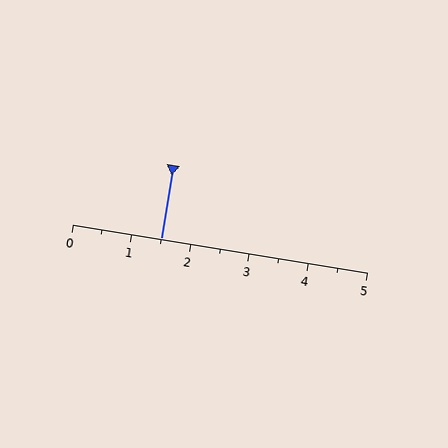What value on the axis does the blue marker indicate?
The marker indicates approximately 1.5.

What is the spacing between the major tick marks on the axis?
The major ticks are spaced 1 apart.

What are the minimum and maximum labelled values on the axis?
The axis runs from 0 to 5.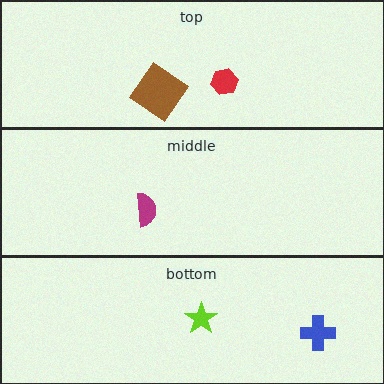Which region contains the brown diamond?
The top region.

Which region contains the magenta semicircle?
The middle region.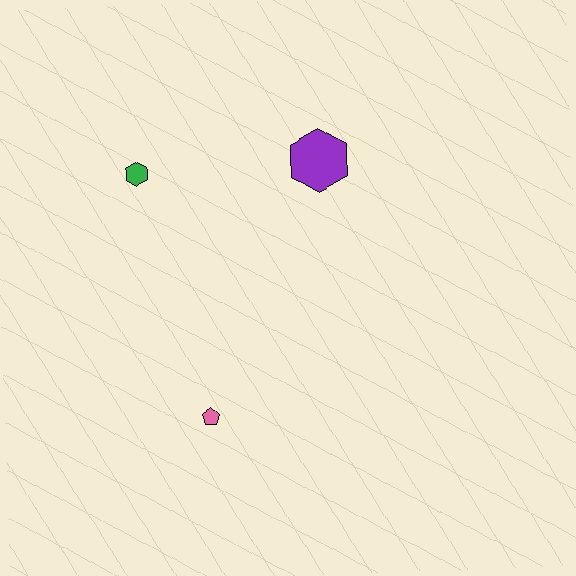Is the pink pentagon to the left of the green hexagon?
No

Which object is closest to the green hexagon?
The purple hexagon is closest to the green hexagon.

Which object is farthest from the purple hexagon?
The pink pentagon is farthest from the purple hexagon.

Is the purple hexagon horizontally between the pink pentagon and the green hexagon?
No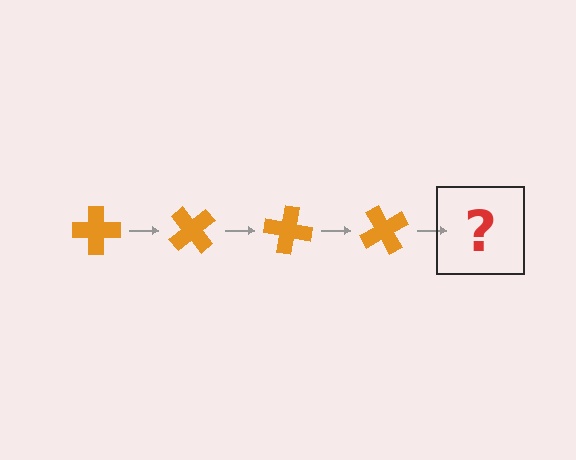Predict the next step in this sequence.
The next step is an orange cross rotated 200 degrees.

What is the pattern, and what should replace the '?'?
The pattern is that the cross rotates 50 degrees each step. The '?' should be an orange cross rotated 200 degrees.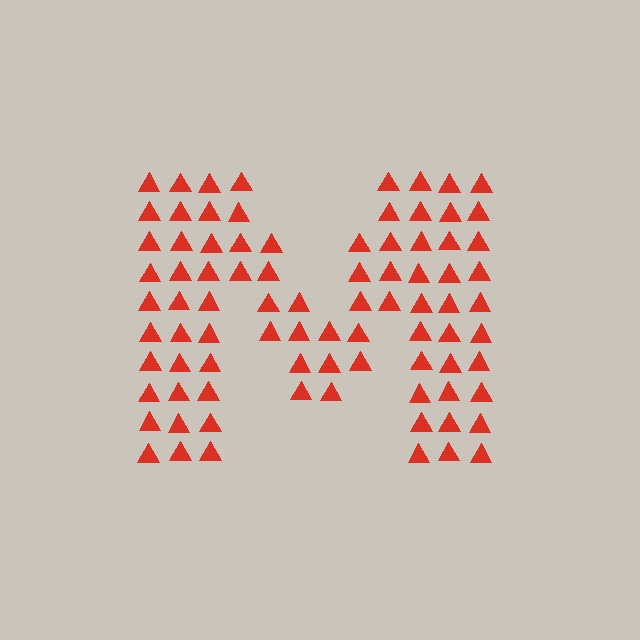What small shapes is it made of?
It is made of small triangles.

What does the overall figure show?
The overall figure shows the letter M.